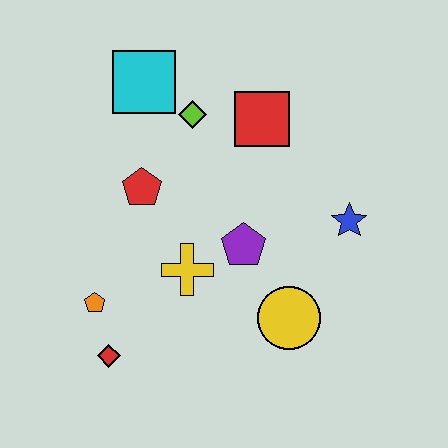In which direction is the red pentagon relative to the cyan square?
The red pentagon is below the cyan square.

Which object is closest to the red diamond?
The orange pentagon is closest to the red diamond.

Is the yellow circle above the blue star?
No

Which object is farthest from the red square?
The red diamond is farthest from the red square.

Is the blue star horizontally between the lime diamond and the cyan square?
No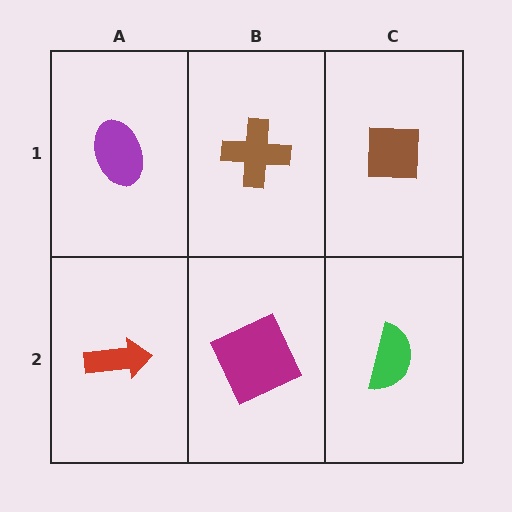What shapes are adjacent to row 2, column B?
A brown cross (row 1, column B), a red arrow (row 2, column A), a green semicircle (row 2, column C).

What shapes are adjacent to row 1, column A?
A red arrow (row 2, column A), a brown cross (row 1, column B).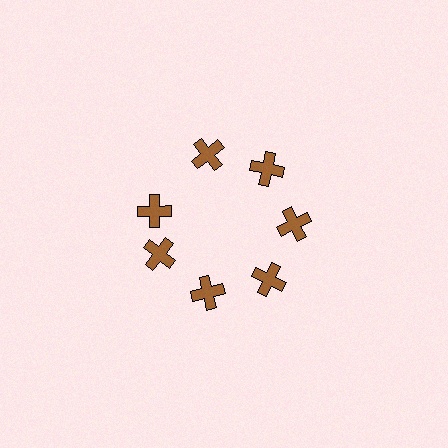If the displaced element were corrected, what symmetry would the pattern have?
It would have 7-fold rotational symmetry — the pattern would map onto itself every 51 degrees.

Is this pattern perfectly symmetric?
No. The 7 brown crosses are arranged in a ring, but one element near the 10 o'clock position is rotated out of alignment along the ring, breaking the 7-fold rotational symmetry.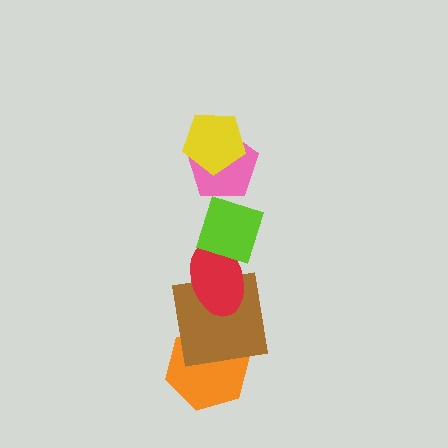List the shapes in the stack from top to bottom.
From top to bottom: the yellow pentagon, the pink pentagon, the lime diamond, the red ellipse, the brown square, the orange hexagon.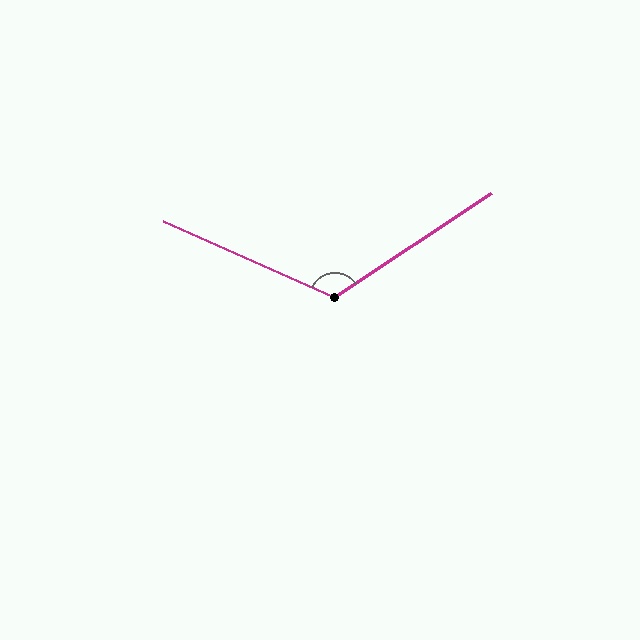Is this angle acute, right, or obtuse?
It is obtuse.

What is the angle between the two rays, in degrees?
Approximately 123 degrees.